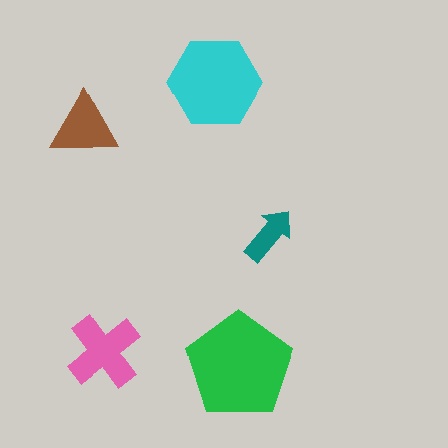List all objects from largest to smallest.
The green pentagon, the cyan hexagon, the pink cross, the brown triangle, the teal arrow.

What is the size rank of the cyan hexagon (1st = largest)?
2nd.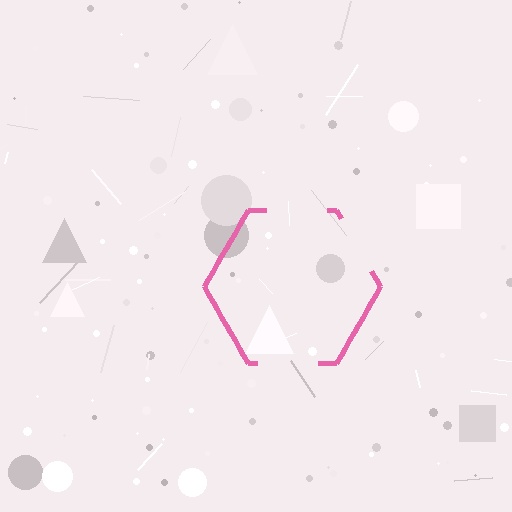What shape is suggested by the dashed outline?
The dashed outline suggests a hexagon.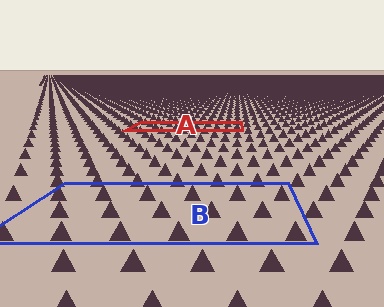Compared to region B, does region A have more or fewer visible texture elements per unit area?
Region A has more texture elements per unit area — they are packed more densely because it is farther away.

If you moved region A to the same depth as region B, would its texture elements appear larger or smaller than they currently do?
They would appear larger. At a closer depth, the same texture elements are projected at a bigger on-screen size.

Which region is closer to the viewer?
Region B is closer. The texture elements there are larger and more spread out.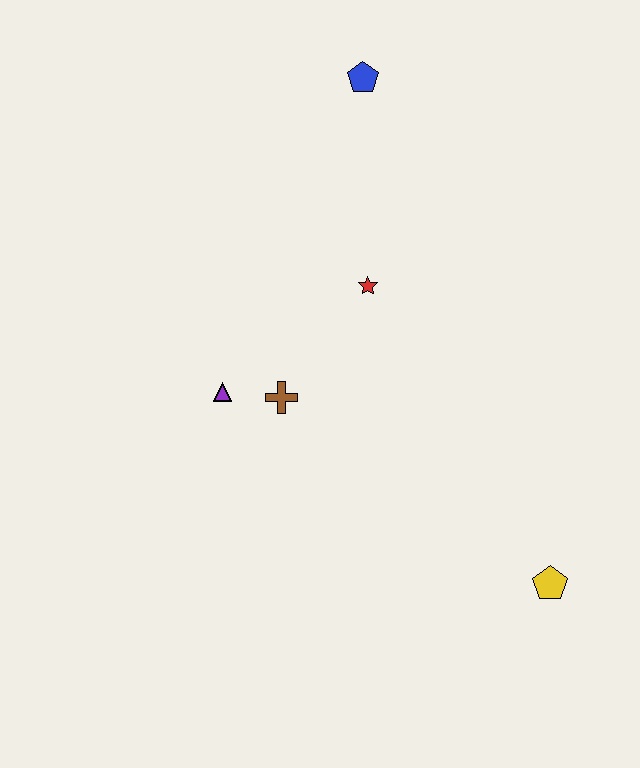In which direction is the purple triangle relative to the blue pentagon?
The purple triangle is below the blue pentagon.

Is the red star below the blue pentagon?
Yes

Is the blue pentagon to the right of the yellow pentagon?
No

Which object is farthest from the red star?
The yellow pentagon is farthest from the red star.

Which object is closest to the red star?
The brown cross is closest to the red star.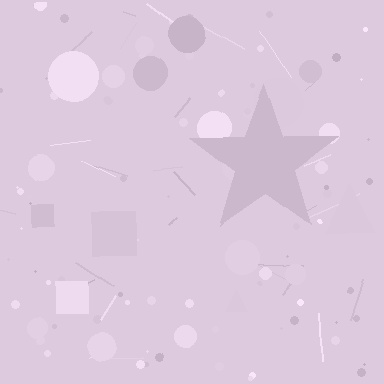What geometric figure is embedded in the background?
A star is embedded in the background.